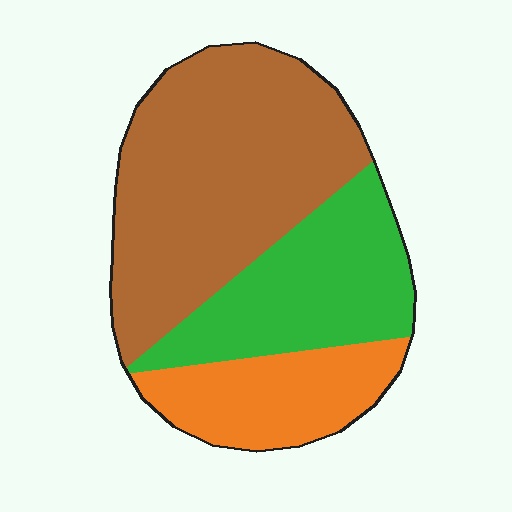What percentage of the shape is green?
Green takes up about one quarter (1/4) of the shape.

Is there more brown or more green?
Brown.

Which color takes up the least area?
Orange, at roughly 20%.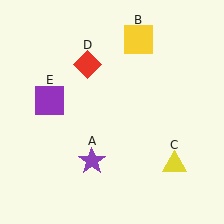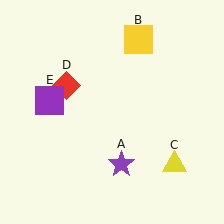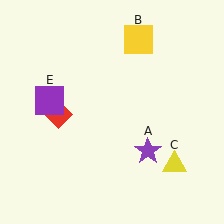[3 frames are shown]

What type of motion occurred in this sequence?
The purple star (object A), red diamond (object D) rotated counterclockwise around the center of the scene.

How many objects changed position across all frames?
2 objects changed position: purple star (object A), red diamond (object D).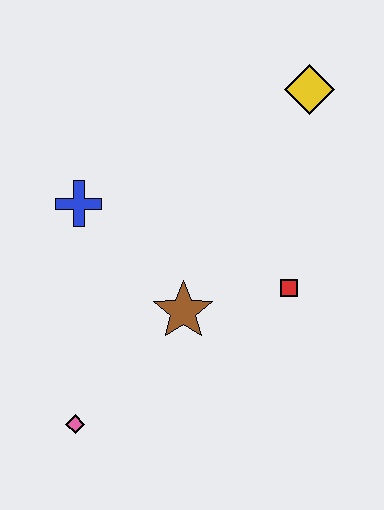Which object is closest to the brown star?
The red square is closest to the brown star.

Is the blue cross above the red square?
Yes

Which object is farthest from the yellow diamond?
The pink diamond is farthest from the yellow diamond.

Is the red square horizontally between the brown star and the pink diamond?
No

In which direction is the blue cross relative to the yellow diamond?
The blue cross is to the left of the yellow diamond.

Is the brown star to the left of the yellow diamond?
Yes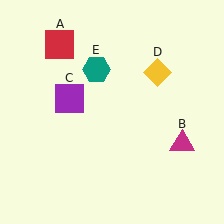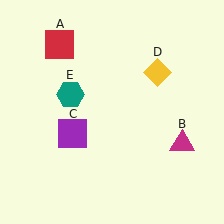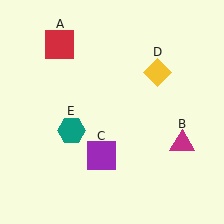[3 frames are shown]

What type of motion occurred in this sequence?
The purple square (object C), teal hexagon (object E) rotated counterclockwise around the center of the scene.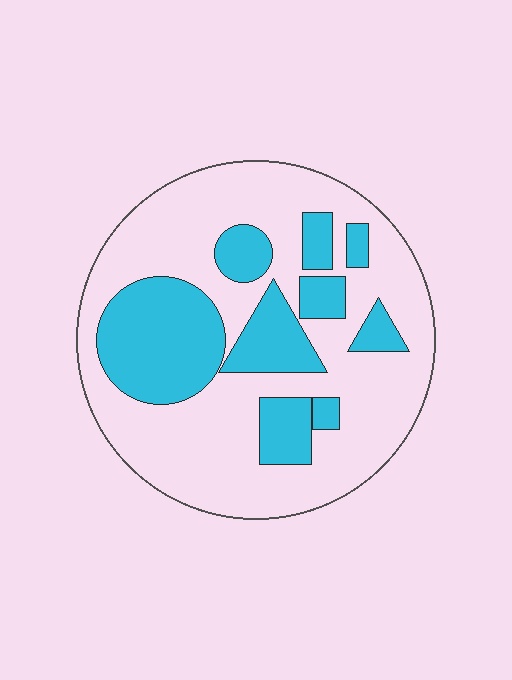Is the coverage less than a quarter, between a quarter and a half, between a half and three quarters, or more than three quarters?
Between a quarter and a half.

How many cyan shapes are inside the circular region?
9.